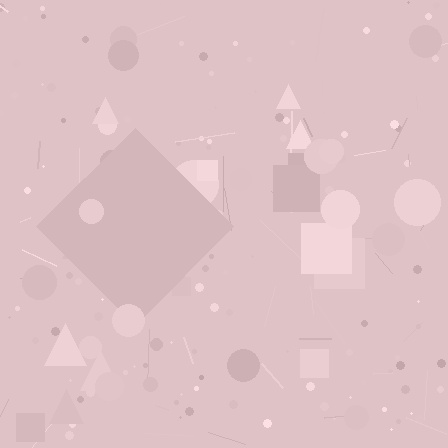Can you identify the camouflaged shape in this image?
The camouflaged shape is a diamond.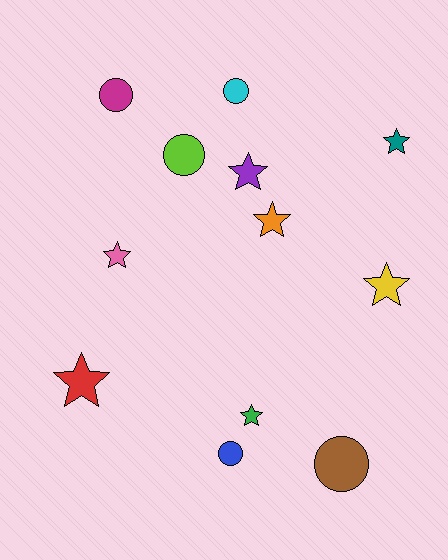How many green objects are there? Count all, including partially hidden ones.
There is 1 green object.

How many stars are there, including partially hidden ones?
There are 7 stars.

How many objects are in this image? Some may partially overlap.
There are 12 objects.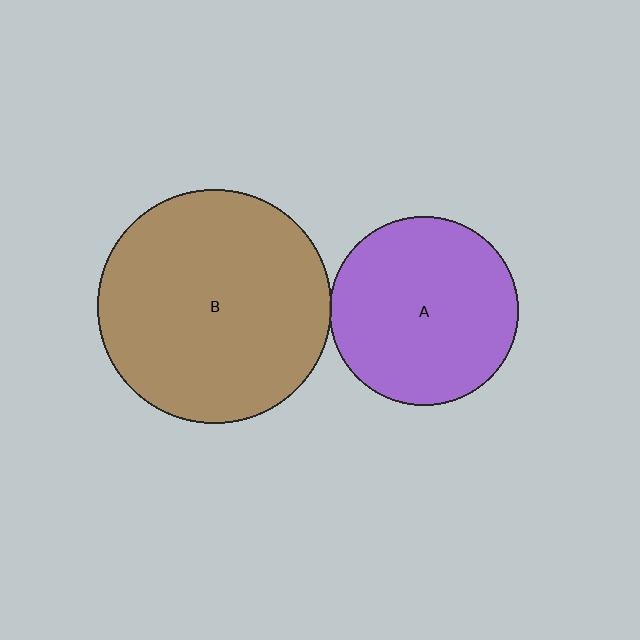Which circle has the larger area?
Circle B (brown).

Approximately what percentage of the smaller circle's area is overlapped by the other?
Approximately 5%.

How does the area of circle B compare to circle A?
Approximately 1.5 times.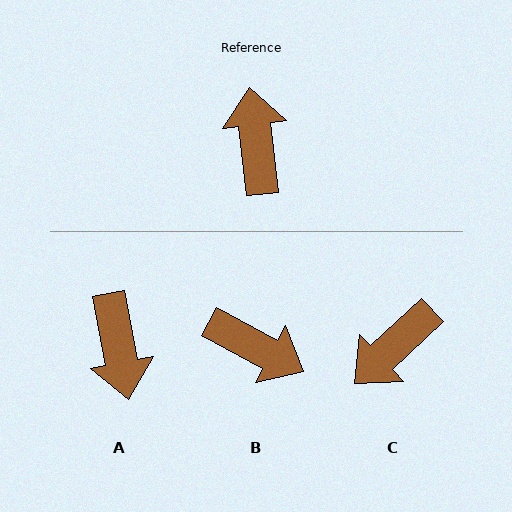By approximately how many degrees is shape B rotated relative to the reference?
Approximately 125 degrees clockwise.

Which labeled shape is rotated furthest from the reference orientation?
A, about 176 degrees away.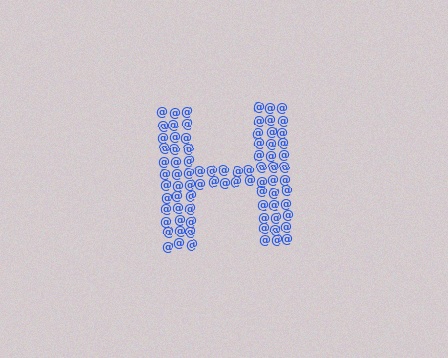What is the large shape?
The large shape is the letter H.